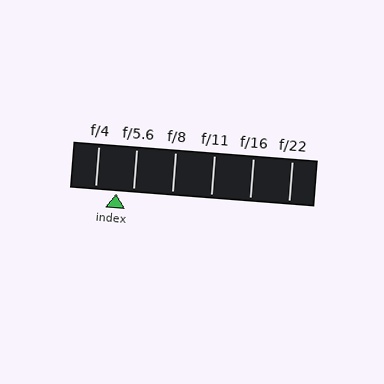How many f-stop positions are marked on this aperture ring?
There are 6 f-stop positions marked.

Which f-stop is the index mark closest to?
The index mark is closest to f/5.6.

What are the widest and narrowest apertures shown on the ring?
The widest aperture shown is f/4 and the narrowest is f/22.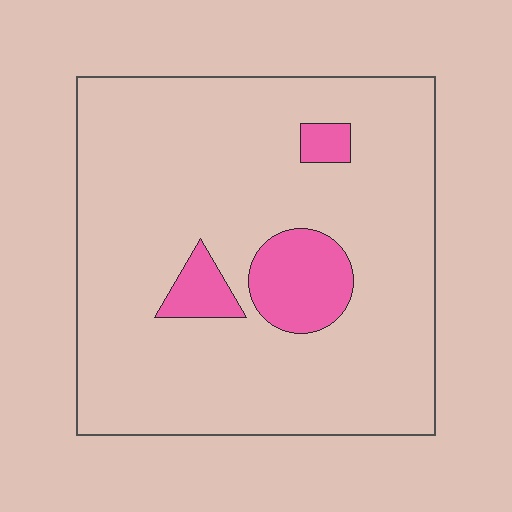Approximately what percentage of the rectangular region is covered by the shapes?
Approximately 10%.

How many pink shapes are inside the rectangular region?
3.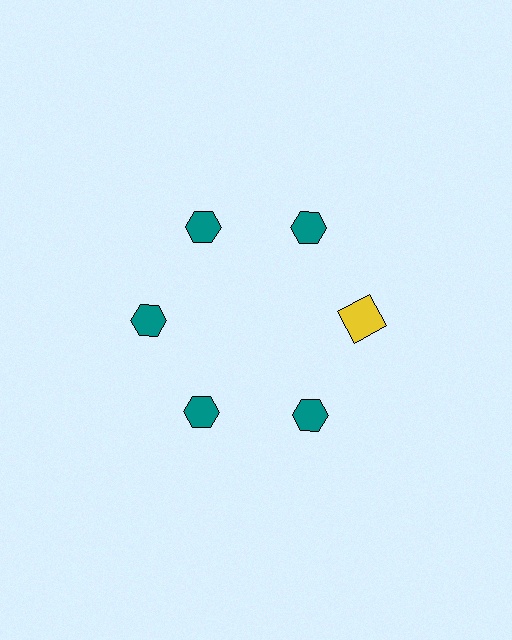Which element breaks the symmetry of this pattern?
The yellow square at roughly the 3 o'clock position breaks the symmetry. All other shapes are teal hexagons.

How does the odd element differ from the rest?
It differs in both color (yellow instead of teal) and shape (square instead of hexagon).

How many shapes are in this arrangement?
There are 6 shapes arranged in a ring pattern.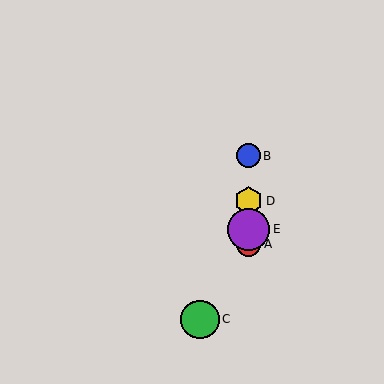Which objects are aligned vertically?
Objects A, B, D, E are aligned vertically.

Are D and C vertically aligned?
No, D is at x≈248 and C is at x≈200.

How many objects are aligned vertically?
4 objects (A, B, D, E) are aligned vertically.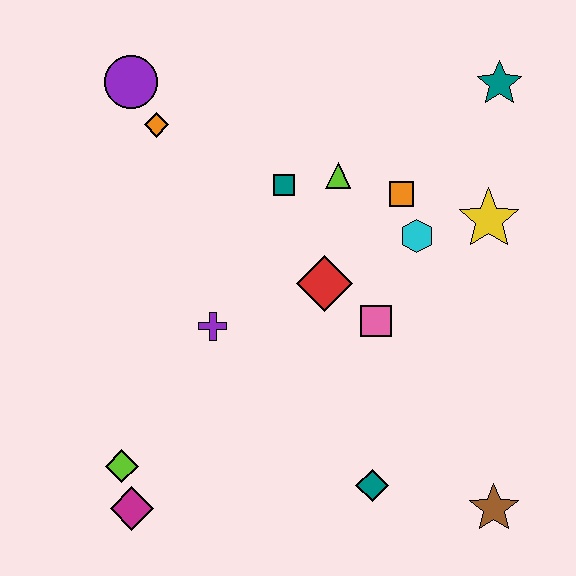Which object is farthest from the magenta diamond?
The teal star is farthest from the magenta diamond.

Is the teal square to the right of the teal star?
No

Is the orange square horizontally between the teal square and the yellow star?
Yes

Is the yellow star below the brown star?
No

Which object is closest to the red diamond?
The pink square is closest to the red diamond.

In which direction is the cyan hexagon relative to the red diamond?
The cyan hexagon is to the right of the red diamond.